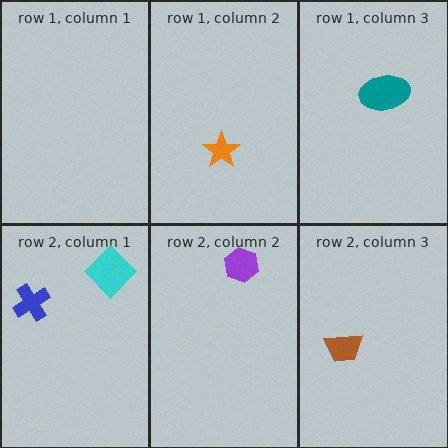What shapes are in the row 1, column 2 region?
The orange star.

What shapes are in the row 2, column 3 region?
The brown trapezoid.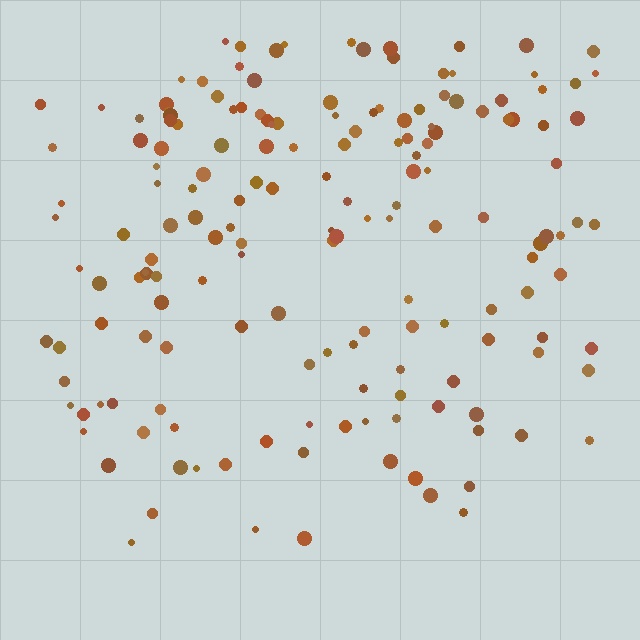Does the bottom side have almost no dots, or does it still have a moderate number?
Still a moderate number, just noticeably fewer than the top.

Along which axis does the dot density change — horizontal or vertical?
Vertical.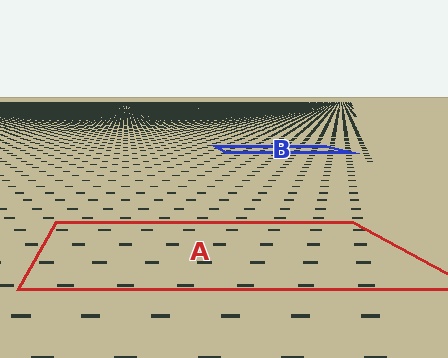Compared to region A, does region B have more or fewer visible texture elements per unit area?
Region B has more texture elements per unit area — they are packed more densely because it is farther away.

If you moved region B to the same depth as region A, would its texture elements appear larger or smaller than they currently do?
They would appear larger. At a closer depth, the same texture elements are projected at a bigger on-screen size.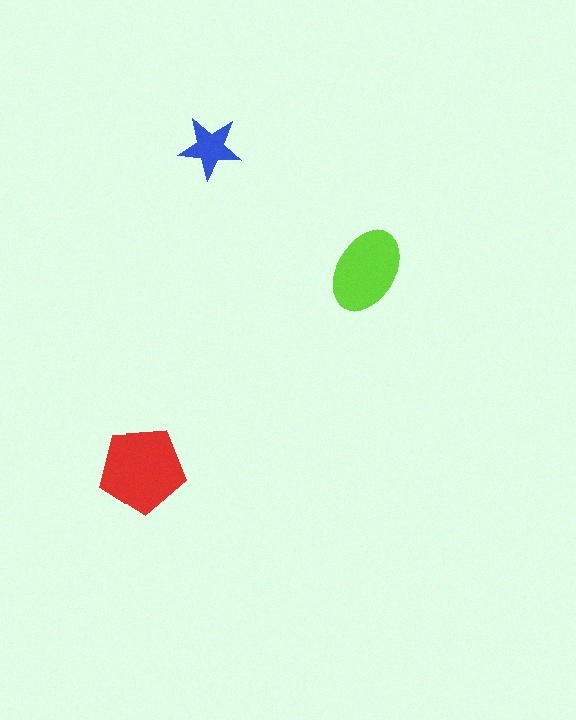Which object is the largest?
The red pentagon.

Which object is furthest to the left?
The red pentagon is leftmost.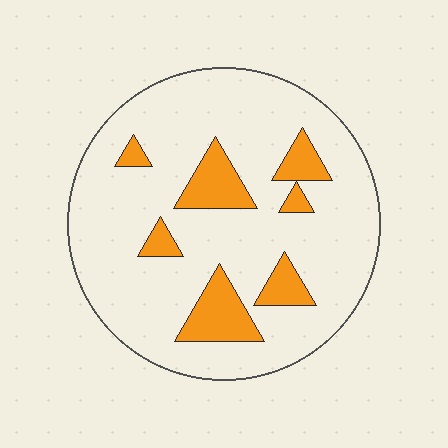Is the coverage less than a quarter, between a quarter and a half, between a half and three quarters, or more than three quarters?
Less than a quarter.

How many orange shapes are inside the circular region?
7.